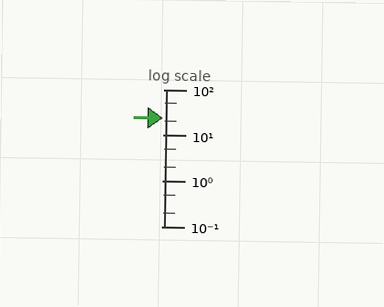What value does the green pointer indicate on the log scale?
The pointer indicates approximately 24.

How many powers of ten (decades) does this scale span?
The scale spans 3 decades, from 0.1 to 100.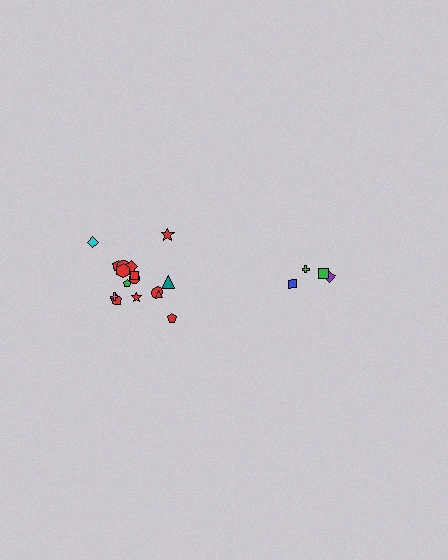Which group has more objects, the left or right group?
The left group.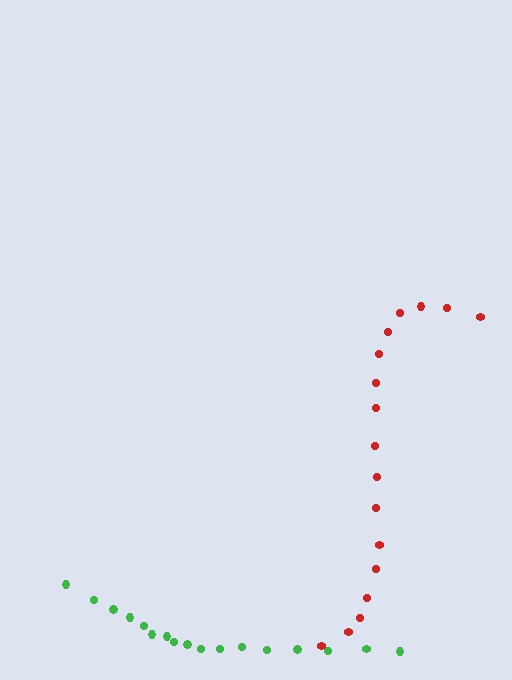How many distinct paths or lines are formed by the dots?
There are 2 distinct paths.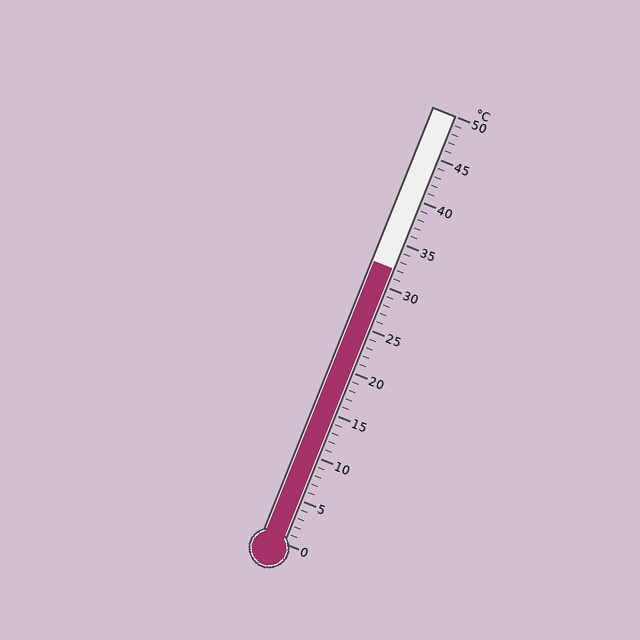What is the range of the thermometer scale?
The thermometer scale ranges from 0°C to 50°C.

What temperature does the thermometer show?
The thermometer shows approximately 32°C.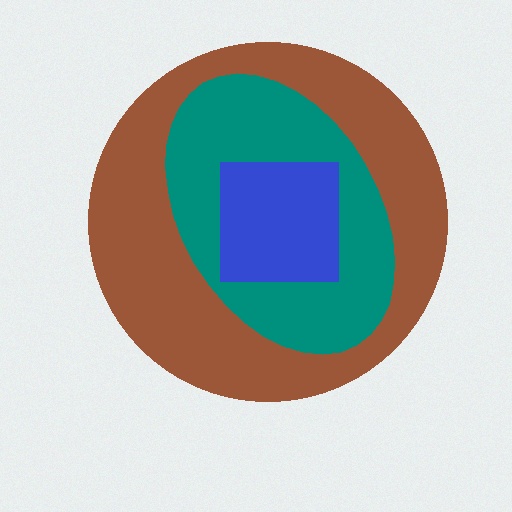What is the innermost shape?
The blue square.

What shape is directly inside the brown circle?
The teal ellipse.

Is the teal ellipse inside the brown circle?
Yes.